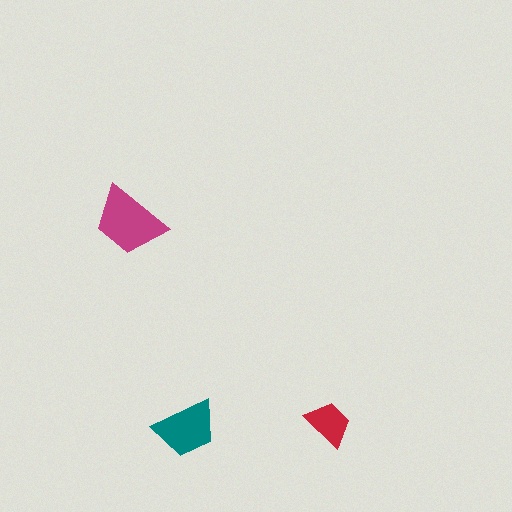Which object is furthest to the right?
The red trapezoid is rightmost.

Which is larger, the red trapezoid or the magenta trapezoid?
The magenta one.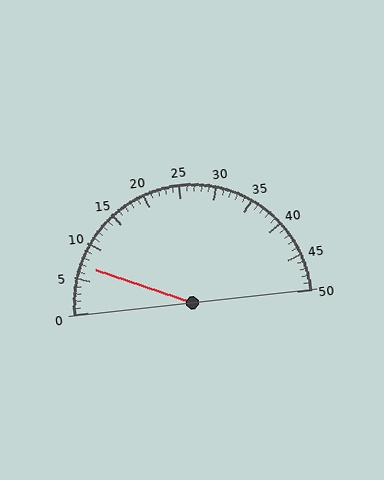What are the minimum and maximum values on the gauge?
The gauge ranges from 0 to 50.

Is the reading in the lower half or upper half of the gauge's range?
The reading is in the lower half of the range (0 to 50).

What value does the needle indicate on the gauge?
The needle indicates approximately 7.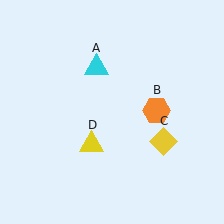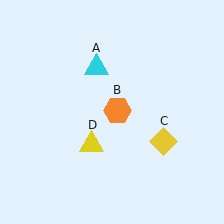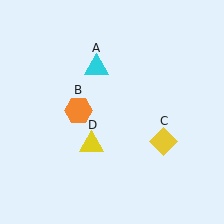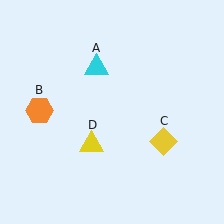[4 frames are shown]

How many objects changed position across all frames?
1 object changed position: orange hexagon (object B).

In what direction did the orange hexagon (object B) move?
The orange hexagon (object B) moved left.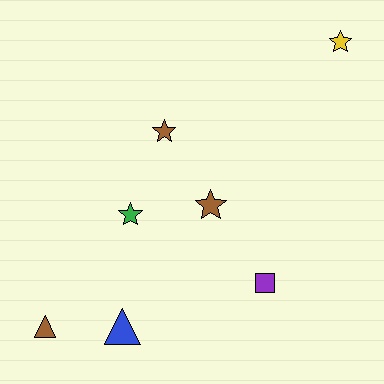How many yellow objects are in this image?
There is 1 yellow object.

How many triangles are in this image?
There are 2 triangles.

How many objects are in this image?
There are 7 objects.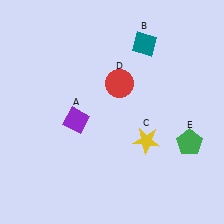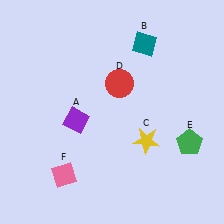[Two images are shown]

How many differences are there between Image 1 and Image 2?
There is 1 difference between the two images.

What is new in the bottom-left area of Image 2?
A pink diamond (F) was added in the bottom-left area of Image 2.